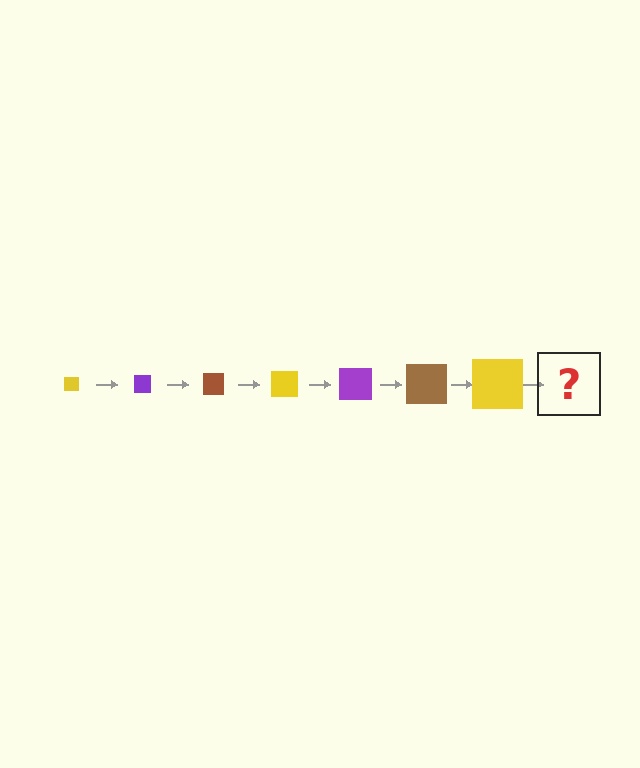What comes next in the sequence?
The next element should be a purple square, larger than the previous one.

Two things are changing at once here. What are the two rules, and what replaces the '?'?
The two rules are that the square grows larger each step and the color cycles through yellow, purple, and brown. The '?' should be a purple square, larger than the previous one.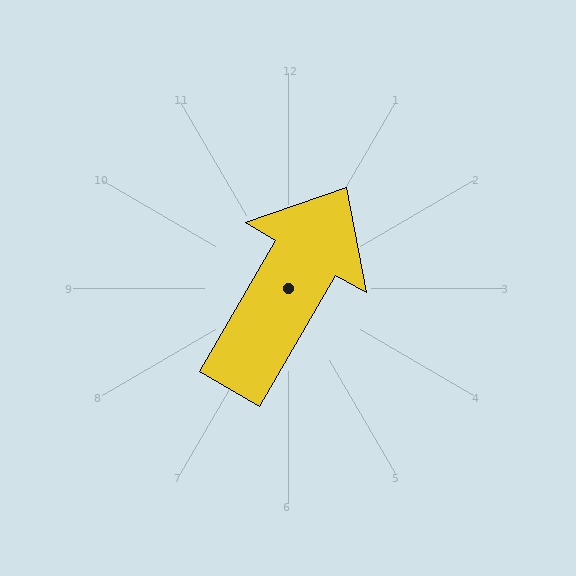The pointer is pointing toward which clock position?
Roughly 1 o'clock.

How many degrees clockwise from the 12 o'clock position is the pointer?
Approximately 30 degrees.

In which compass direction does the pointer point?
Northeast.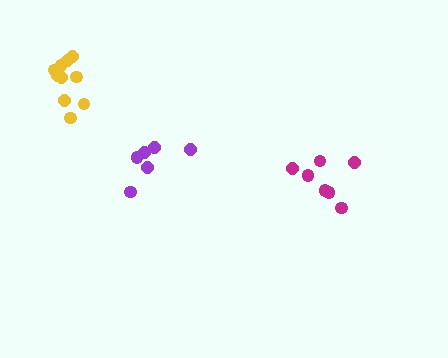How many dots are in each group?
Group 1: 10 dots, Group 2: 7 dots, Group 3: 6 dots (23 total).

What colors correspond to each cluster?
The clusters are colored: yellow, magenta, purple.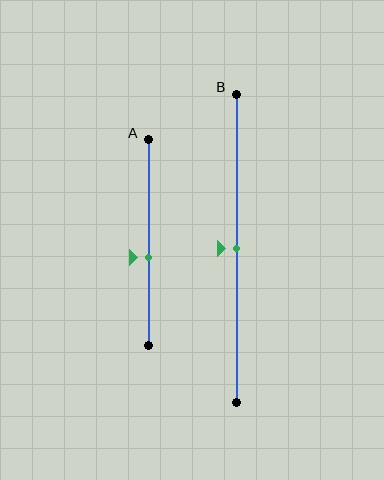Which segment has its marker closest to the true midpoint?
Segment B has its marker closest to the true midpoint.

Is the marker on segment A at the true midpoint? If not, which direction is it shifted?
No, the marker on segment A is shifted downward by about 7% of the segment length.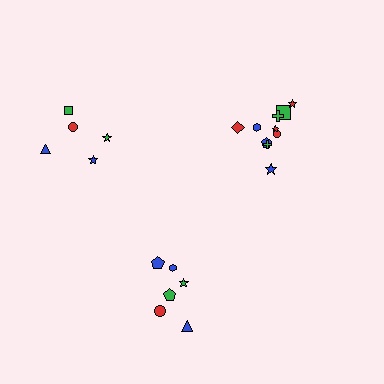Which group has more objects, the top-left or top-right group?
The top-right group.